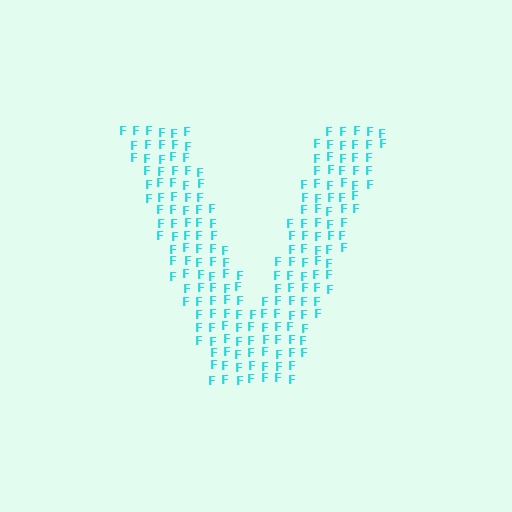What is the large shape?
The large shape is the letter V.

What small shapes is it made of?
It is made of small letter F's.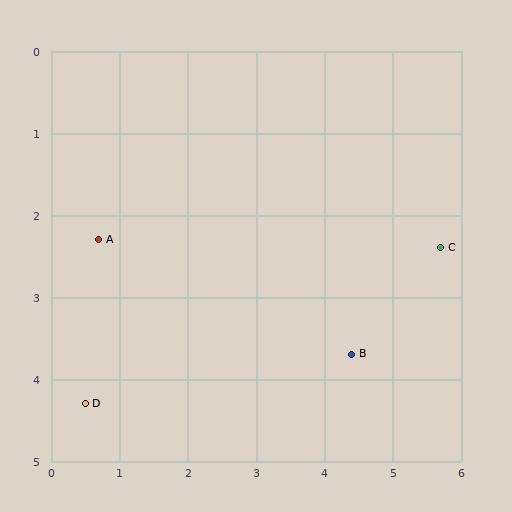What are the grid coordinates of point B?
Point B is at approximately (4.4, 3.7).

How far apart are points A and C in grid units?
Points A and C are about 5.0 grid units apart.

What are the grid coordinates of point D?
Point D is at approximately (0.5, 4.3).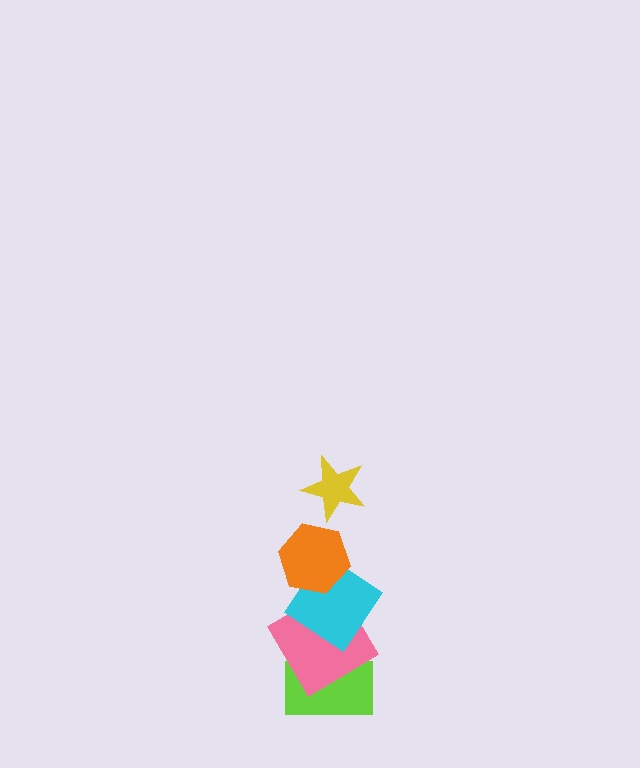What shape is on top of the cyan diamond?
The orange hexagon is on top of the cyan diamond.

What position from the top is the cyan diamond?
The cyan diamond is 3rd from the top.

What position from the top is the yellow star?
The yellow star is 1st from the top.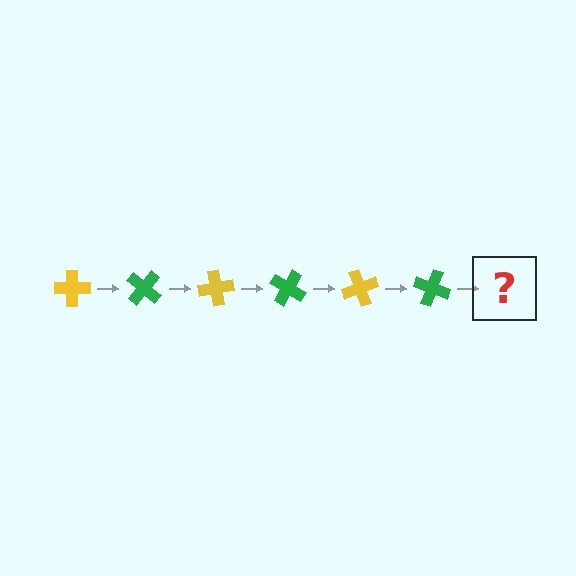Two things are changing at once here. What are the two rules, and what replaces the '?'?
The two rules are that it rotates 40 degrees each step and the color cycles through yellow and green. The '?' should be a yellow cross, rotated 240 degrees from the start.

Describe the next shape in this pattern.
It should be a yellow cross, rotated 240 degrees from the start.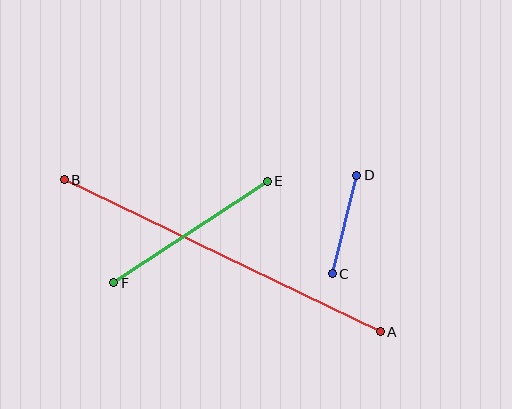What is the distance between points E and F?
The distance is approximately 185 pixels.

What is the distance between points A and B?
The distance is approximately 351 pixels.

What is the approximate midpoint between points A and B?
The midpoint is at approximately (222, 256) pixels.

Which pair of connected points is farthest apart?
Points A and B are farthest apart.